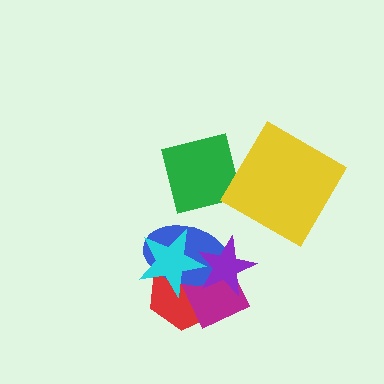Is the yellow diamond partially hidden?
No, no other shape covers it.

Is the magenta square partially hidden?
Yes, it is partially covered by another shape.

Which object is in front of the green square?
The yellow diamond is in front of the green square.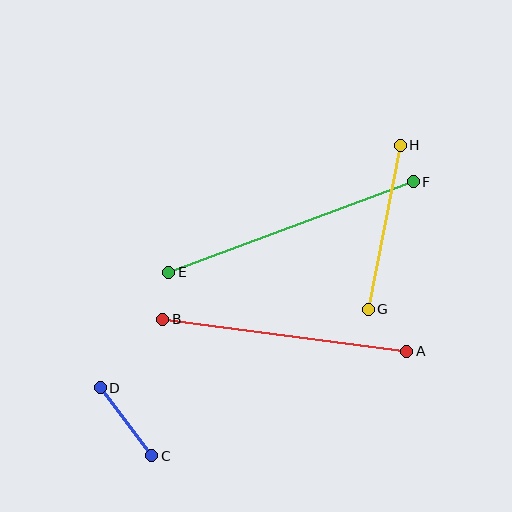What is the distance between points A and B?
The distance is approximately 246 pixels.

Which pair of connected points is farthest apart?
Points E and F are farthest apart.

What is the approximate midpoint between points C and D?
The midpoint is at approximately (126, 422) pixels.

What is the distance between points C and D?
The distance is approximately 85 pixels.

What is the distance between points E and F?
The distance is approximately 261 pixels.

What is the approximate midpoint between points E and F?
The midpoint is at approximately (291, 227) pixels.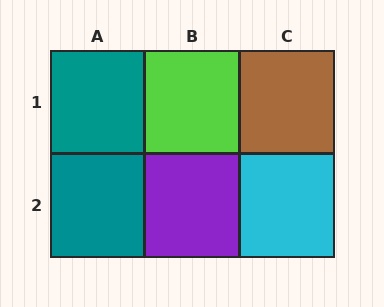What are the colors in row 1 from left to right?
Teal, lime, brown.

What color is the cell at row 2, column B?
Purple.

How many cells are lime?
1 cell is lime.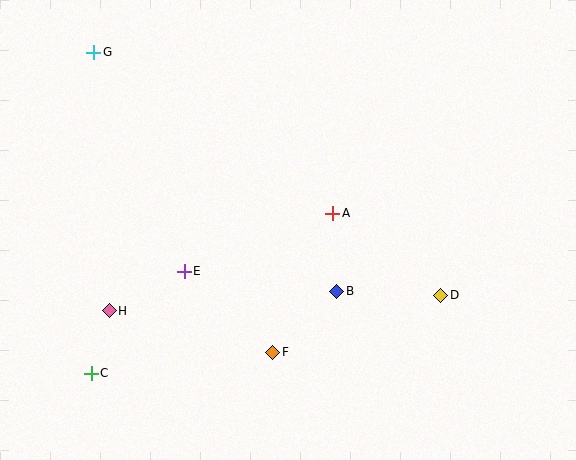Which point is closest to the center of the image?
Point A at (333, 213) is closest to the center.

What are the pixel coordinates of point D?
Point D is at (441, 295).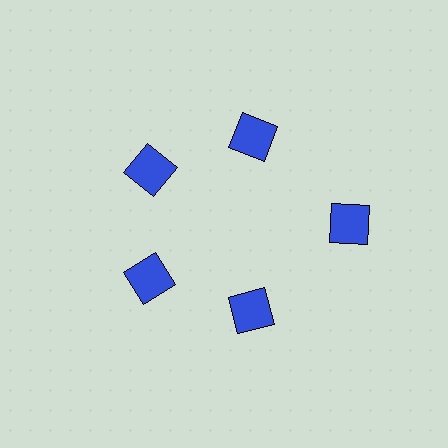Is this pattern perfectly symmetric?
No. The 5 blue squares are arranged in a ring, but one element near the 3 o'clock position is pushed outward from the center, breaking the 5-fold rotational symmetry.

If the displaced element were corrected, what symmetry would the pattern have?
It would have 5-fold rotational symmetry — the pattern would map onto itself every 72 degrees.